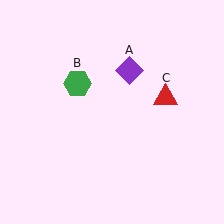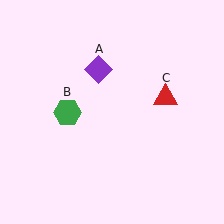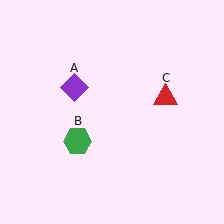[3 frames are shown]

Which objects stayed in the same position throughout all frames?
Red triangle (object C) remained stationary.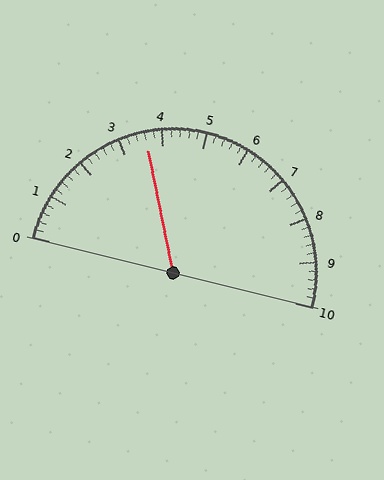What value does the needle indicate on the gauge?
The needle indicates approximately 3.6.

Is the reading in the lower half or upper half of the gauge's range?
The reading is in the lower half of the range (0 to 10).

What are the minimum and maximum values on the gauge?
The gauge ranges from 0 to 10.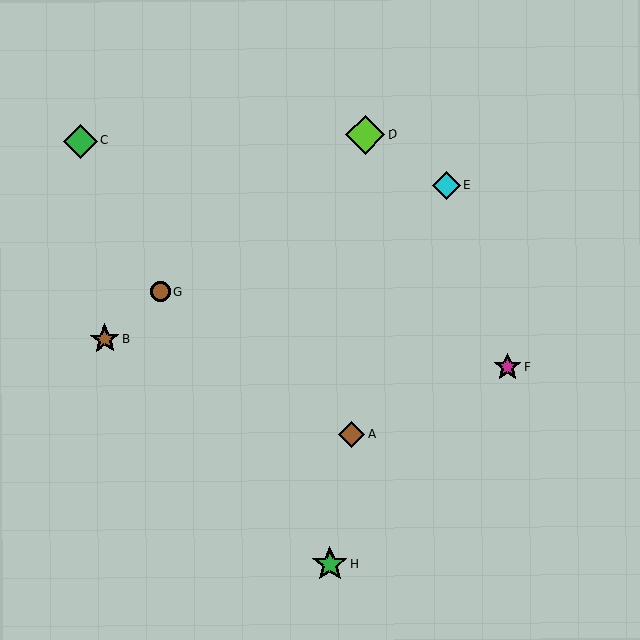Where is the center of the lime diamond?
The center of the lime diamond is at (365, 134).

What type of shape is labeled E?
Shape E is a cyan diamond.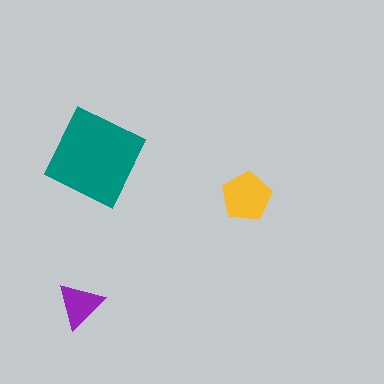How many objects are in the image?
There are 3 objects in the image.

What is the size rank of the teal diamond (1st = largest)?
1st.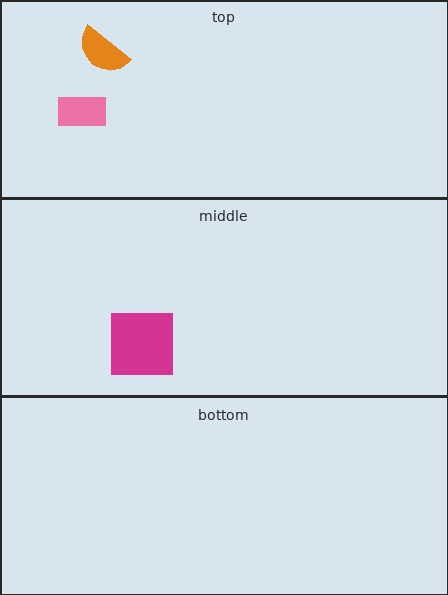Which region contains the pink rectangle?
The top region.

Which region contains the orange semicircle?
The top region.